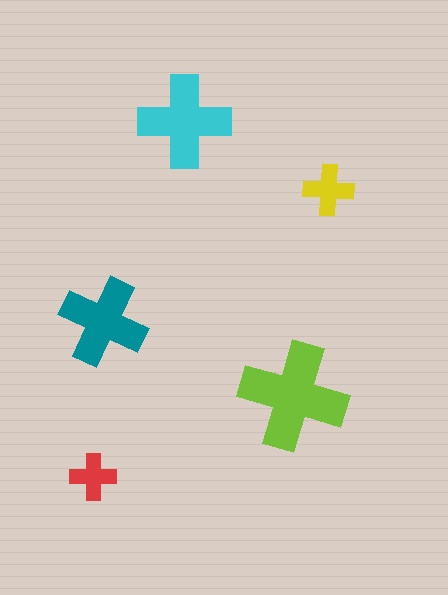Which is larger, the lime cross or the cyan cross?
The lime one.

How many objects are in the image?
There are 5 objects in the image.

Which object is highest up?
The cyan cross is topmost.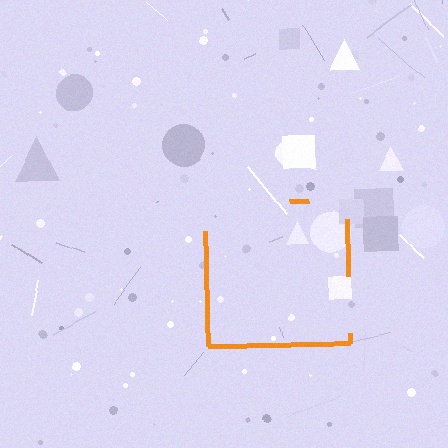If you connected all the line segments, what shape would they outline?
They would outline a square.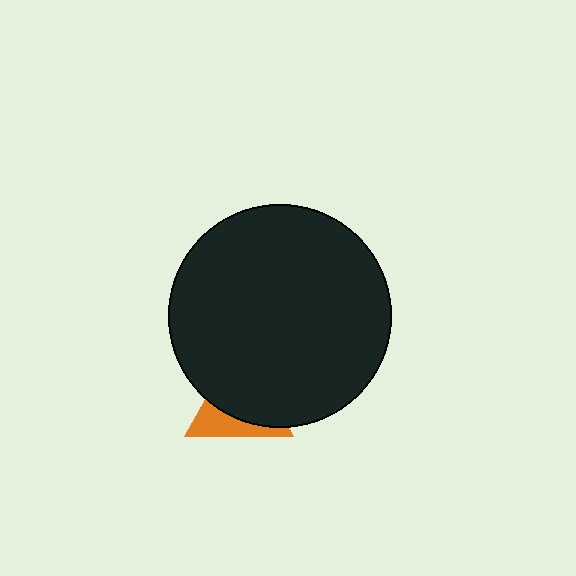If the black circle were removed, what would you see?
You would see the complete orange triangle.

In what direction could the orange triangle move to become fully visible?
The orange triangle could move down. That would shift it out from behind the black circle entirely.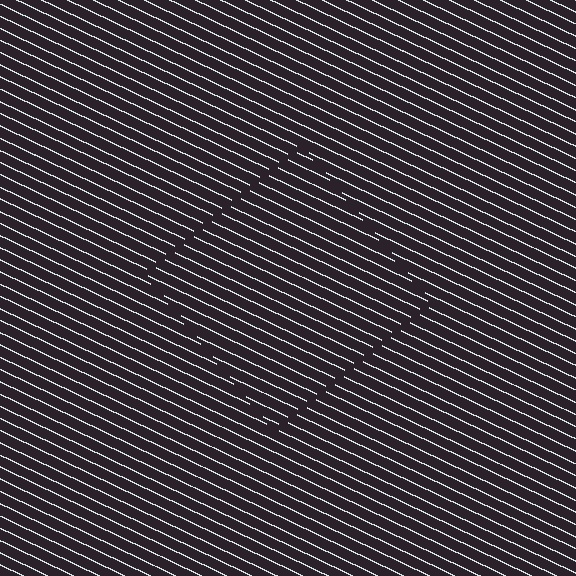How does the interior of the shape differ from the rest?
The interior of the shape contains the same grating, shifted by half a period — the contour is defined by the phase discontinuity where line-ends from the inner and outer gratings abut.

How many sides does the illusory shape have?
4 sides — the line-ends trace a square.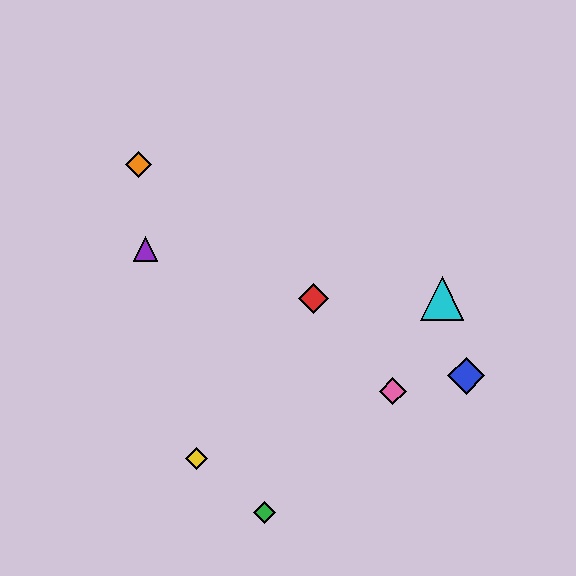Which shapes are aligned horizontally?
The red diamond, the cyan triangle are aligned horizontally.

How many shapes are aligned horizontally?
2 shapes (the red diamond, the cyan triangle) are aligned horizontally.